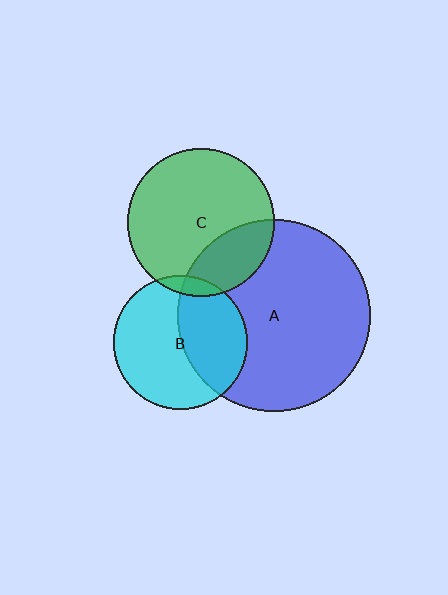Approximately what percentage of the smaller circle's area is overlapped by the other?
Approximately 25%.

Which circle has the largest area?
Circle A (blue).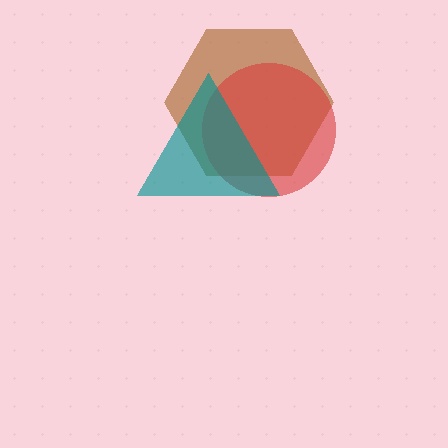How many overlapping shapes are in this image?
There are 3 overlapping shapes in the image.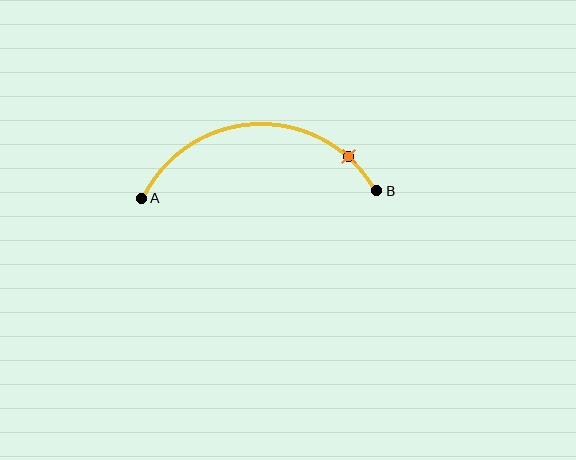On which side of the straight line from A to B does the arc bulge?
The arc bulges above the straight line connecting A and B.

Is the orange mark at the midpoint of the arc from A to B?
No. The orange mark lies on the arc but is closer to endpoint B. The arc midpoint would be at the point on the curve equidistant along the arc from both A and B.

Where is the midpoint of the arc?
The arc midpoint is the point on the curve farthest from the straight line joining A and B. It sits above that line.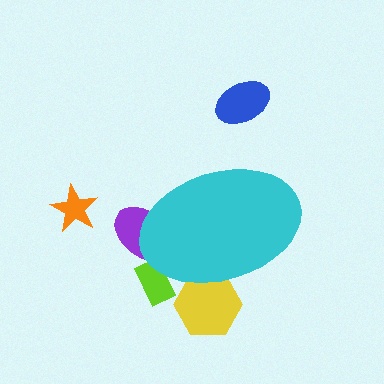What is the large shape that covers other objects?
A cyan ellipse.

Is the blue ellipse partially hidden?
No, the blue ellipse is fully visible.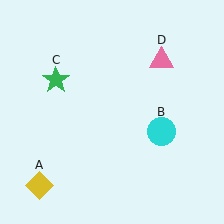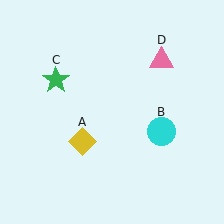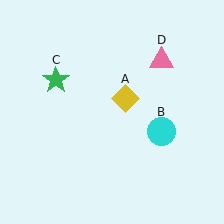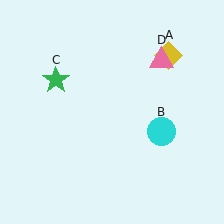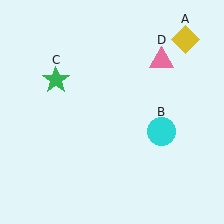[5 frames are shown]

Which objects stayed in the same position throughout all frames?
Cyan circle (object B) and green star (object C) and pink triangle (object D) remained stationary.